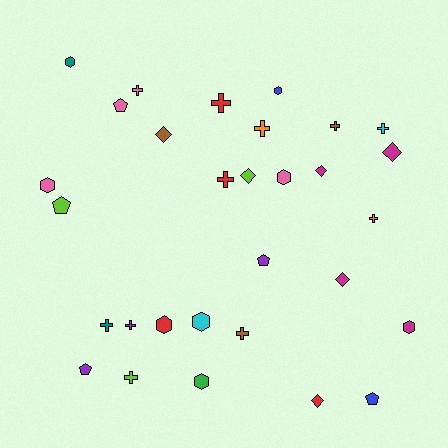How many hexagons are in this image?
There are 8 hexagons.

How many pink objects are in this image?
There are 4 pink objects.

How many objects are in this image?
There are 30 objects.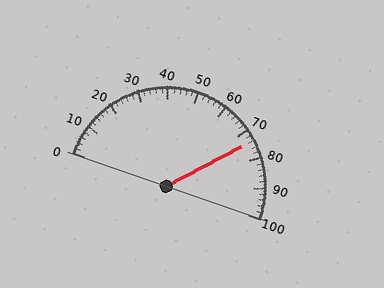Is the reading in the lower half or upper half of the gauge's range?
The reading is in the upper half of the range (0 to 100).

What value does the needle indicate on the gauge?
The needle indicates approximately 74.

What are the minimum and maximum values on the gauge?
The gauge ranges from 0 to 100.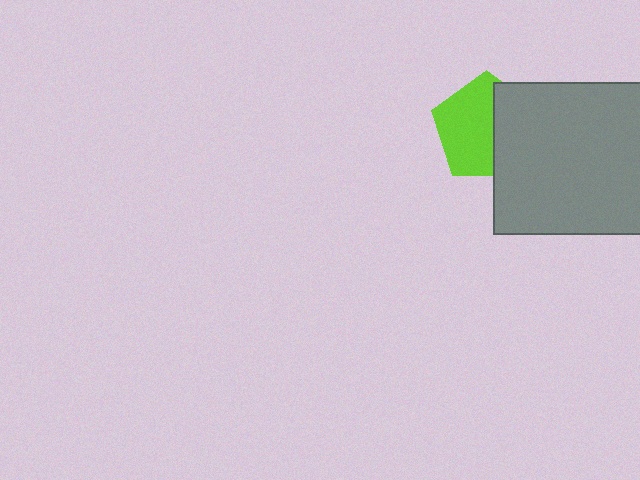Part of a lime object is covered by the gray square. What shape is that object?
It is a pentagon.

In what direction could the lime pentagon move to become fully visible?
The lime pentagon could move left. That would shift it out from behind the gray square entirely.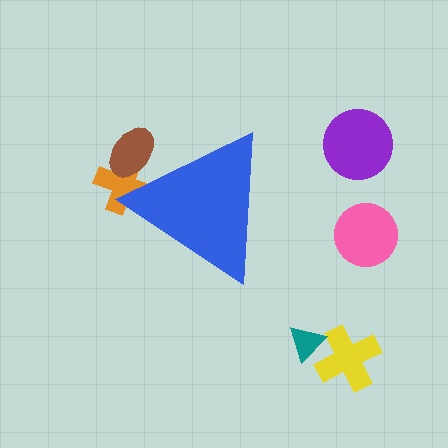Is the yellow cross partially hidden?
No, the yellow cross is fully visible.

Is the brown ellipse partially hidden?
Yes, the brown ellipse is partially hidden behind the blue triangle.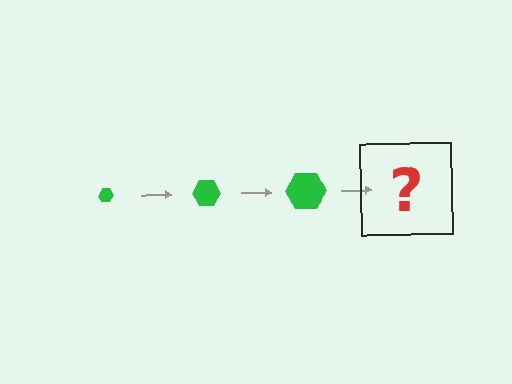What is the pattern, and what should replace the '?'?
The pattern is that the hexagon gets progressively larger each step. The '?' should be a green hexagon, larger than the previous one.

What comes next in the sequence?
The next element should be a green hexagon, larger than the previous one.